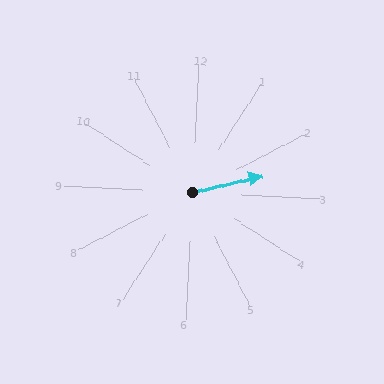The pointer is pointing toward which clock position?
Roughly 2 o'clock.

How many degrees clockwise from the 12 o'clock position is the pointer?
Approximately 74 degrees.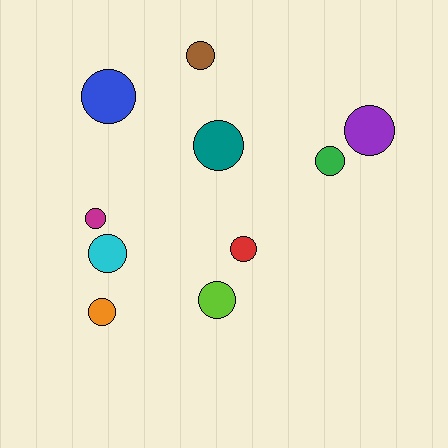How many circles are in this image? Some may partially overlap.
There are 10 circles.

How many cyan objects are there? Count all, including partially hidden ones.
There is 1 cyan object.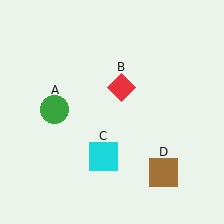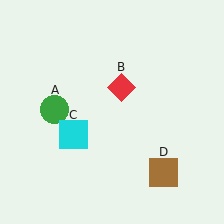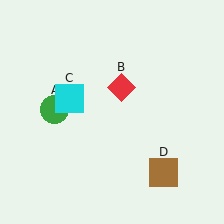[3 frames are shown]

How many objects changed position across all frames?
1 object changed position: cyan square (object C).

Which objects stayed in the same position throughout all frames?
Green circle (object A) and red diamond (object B) and brown square (object D) remained stationary.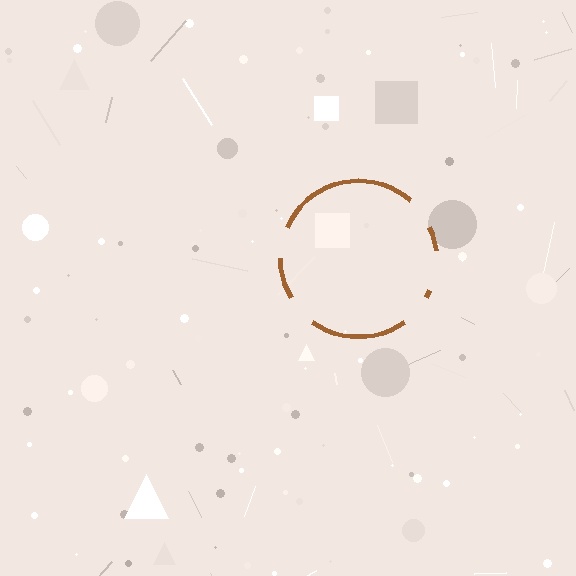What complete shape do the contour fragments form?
The contour fragments form a circle.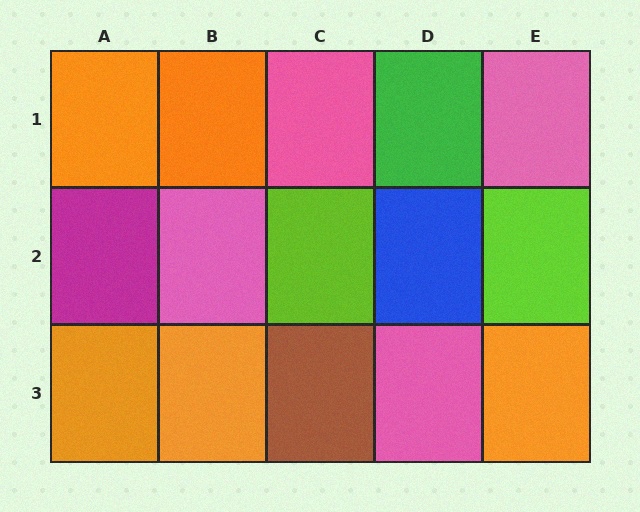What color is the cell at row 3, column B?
Orange.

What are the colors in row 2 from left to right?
Magenta, pink, lime, blue, lime.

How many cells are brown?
1 cell is brown.